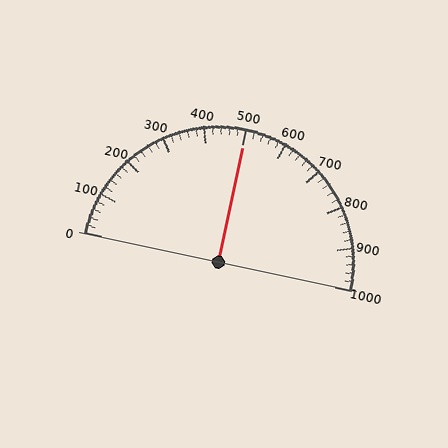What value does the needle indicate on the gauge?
The needle indicates approximately 500.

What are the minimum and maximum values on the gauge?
The gauge ranges from 0 to 1000.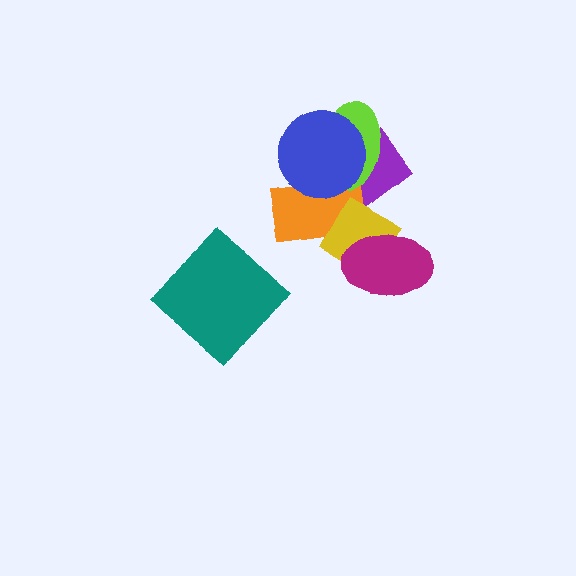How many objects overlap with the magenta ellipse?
1 object overlaps with the magenta ellipse.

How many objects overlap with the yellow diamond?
3 objects overlap with the yellow diamond.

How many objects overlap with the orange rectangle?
4 objects overlap with the orange rectangle.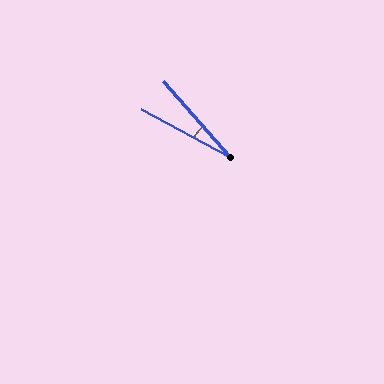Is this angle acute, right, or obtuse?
It is acute.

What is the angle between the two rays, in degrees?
Approximately 21 degrees.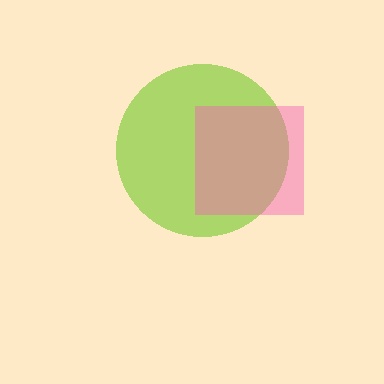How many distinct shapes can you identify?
There are 2 distinct shapes: a lime circle, a pink square.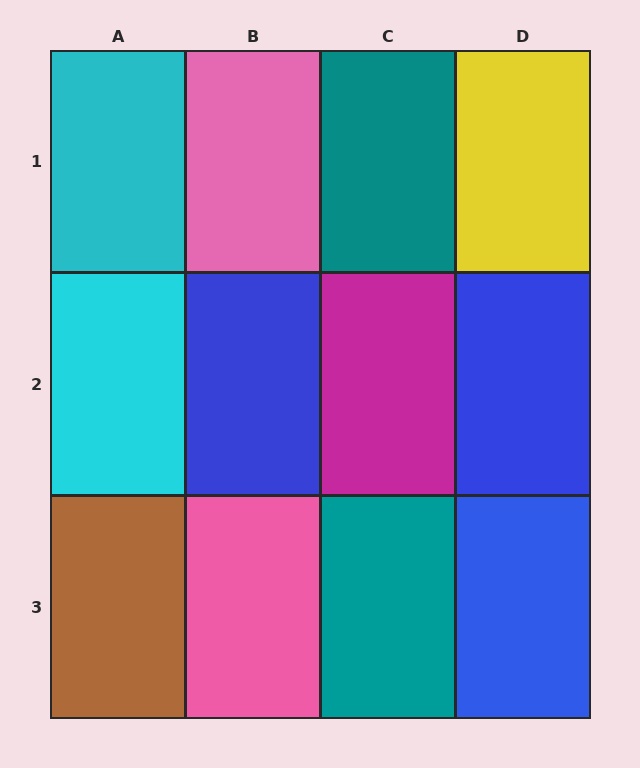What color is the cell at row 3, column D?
Blue.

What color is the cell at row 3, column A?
Brown.